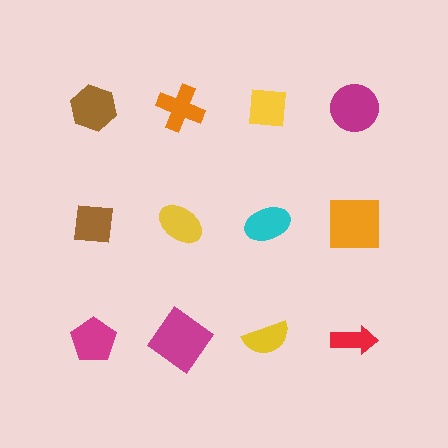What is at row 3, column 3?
A yellow semicircle.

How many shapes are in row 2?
4 shapes.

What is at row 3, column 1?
A magenta pentagon.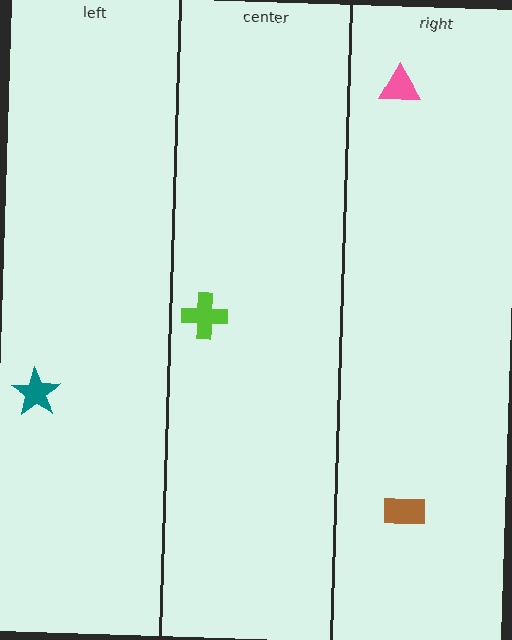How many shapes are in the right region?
2.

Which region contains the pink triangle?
The right region.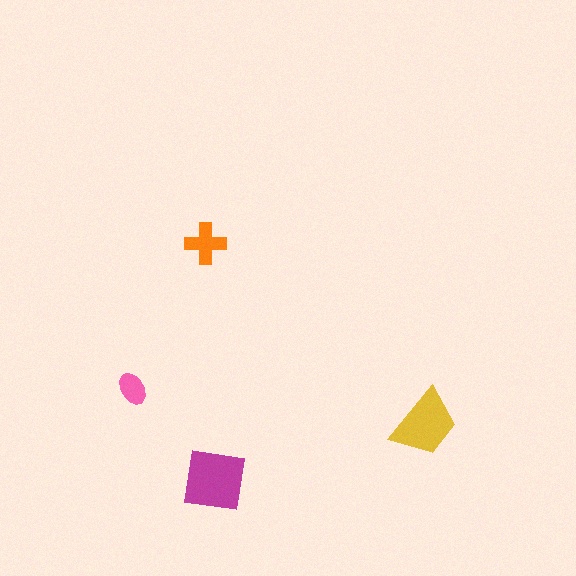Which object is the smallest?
The pink ellipse.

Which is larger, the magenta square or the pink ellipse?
The magenta square.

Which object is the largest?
The magenta square.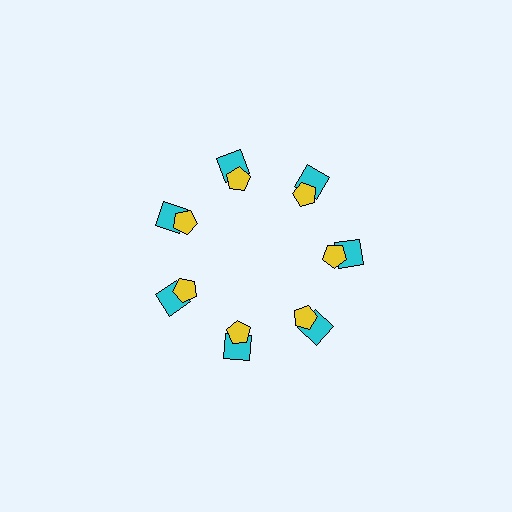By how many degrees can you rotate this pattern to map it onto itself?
The pattern maps onto itself every 51 degrees of rotation.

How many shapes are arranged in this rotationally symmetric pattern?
There are 14 shapes, arranged in 7 groups of 2.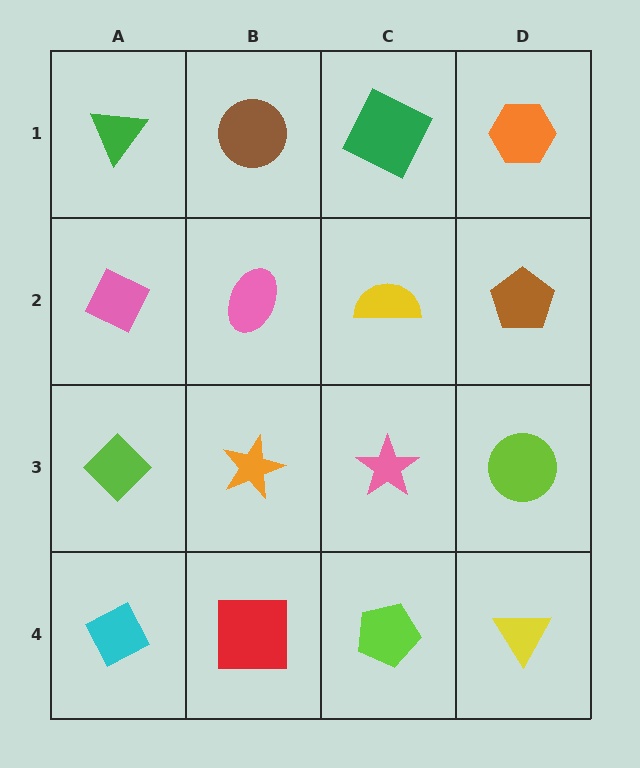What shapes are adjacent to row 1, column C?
A yellow semicircle (row 2, column C), a brown circle (row 1, column B), an orange hexagon (row 1, column D).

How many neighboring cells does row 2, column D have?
3.